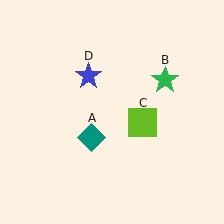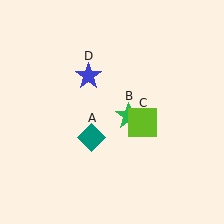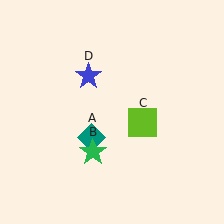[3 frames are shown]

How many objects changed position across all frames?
1 object changed position: green star (object B).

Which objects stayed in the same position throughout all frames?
Teal diamond (object A) and lime square (object C) and blue star (object D) remained stationary.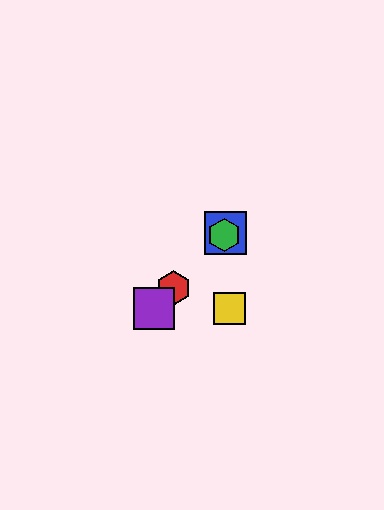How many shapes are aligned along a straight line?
4 shapes (the red hexagon, the blue square, the green hexagon, the purple square) are aligned along a straight line.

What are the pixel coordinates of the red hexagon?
The red hexagon is at (174, 288).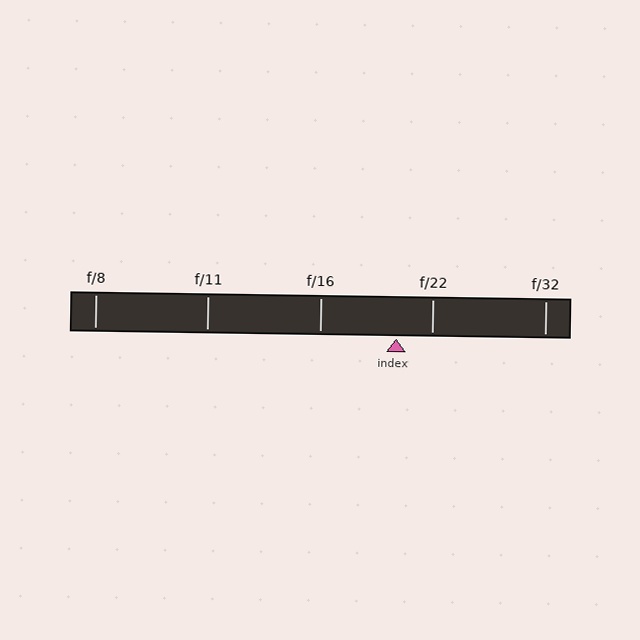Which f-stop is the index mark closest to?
The index mark is closest to f/22.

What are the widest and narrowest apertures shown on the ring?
The widest aperture shown is f/8 and the narrowest is f/32.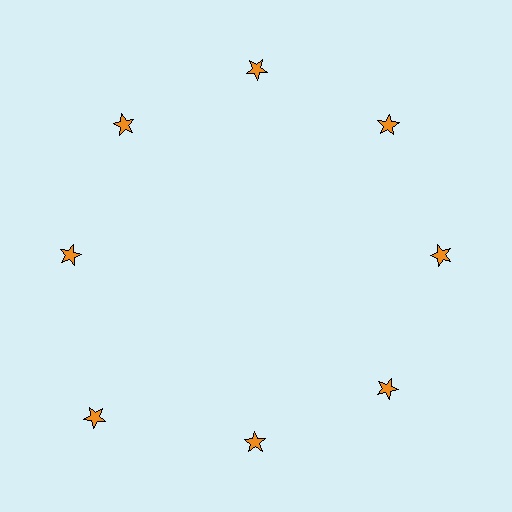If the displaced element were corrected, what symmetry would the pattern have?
It would have 8-fold rotational symmetry — the pattern would map onto itself every 45 degrees.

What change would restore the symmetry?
The symmetry would be restored by moving it inward, back onto the ring so that all 8 stars sit at equal angles and equal distance from the center.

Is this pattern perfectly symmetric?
No. The 8 orange stars are arranged in a ring, but one element near the 8 o'clock position is pushed outward from the center, breaking the 8-fold rotational symmetry.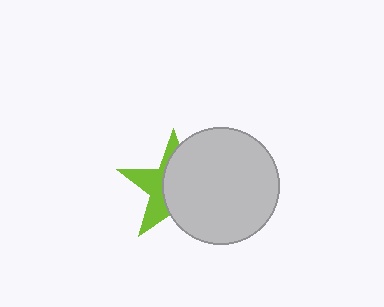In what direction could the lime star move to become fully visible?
The lime star could move left. That would shift it out from behind the light gray circle entirely.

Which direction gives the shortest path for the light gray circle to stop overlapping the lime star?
Moving right gives the shortest separation.